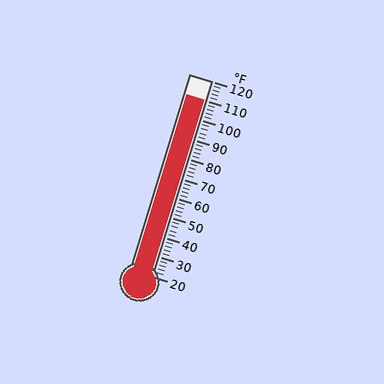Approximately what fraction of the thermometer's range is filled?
The thermometer is filled to approximately 90% of its range.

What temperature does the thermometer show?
The thermometer shows approximately 110°F.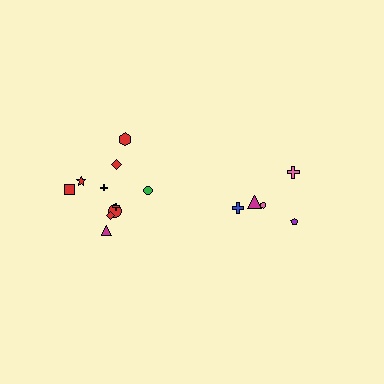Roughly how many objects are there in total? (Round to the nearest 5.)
Roughly 15 objects in total.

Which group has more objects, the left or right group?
The left group.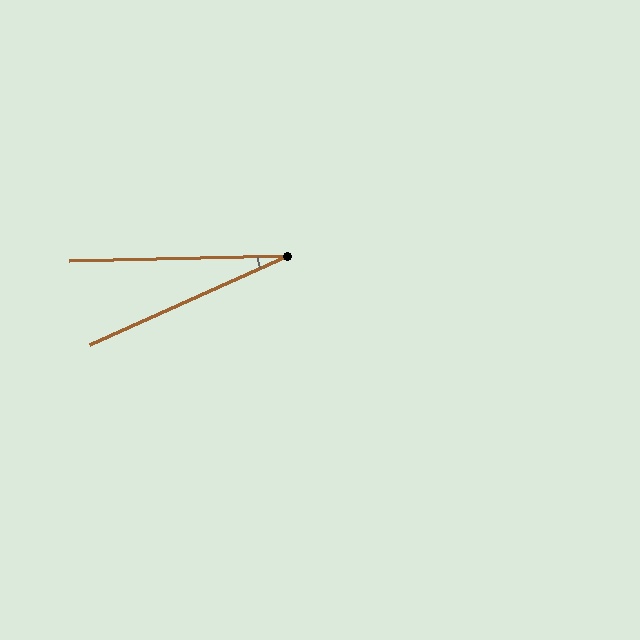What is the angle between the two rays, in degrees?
Approximately 23 degrees.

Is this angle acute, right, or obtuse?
It is acute.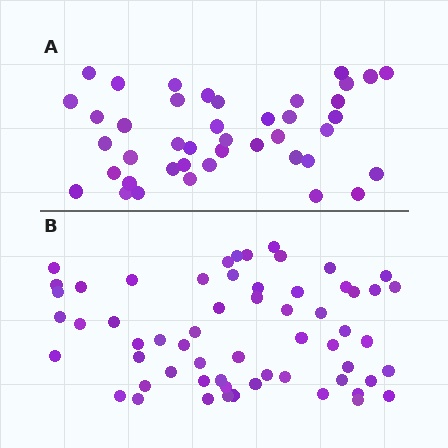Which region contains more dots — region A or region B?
Region B (the bottom region) has more dots.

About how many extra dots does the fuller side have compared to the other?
Region B has approximately 20 more dots than region A.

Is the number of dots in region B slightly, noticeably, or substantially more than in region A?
Region B has noticeably more, but not dramatically so. The ratio is roughly 1.4 to 1.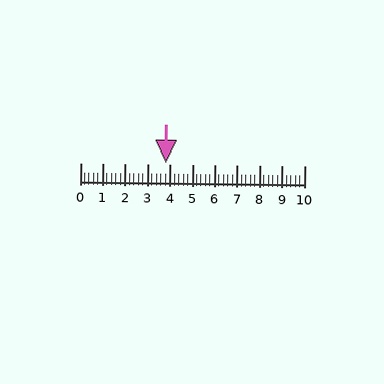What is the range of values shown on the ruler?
The ruler shows values from 0 to 10.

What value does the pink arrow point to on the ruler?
The pink arrow points to approximately 3.8.